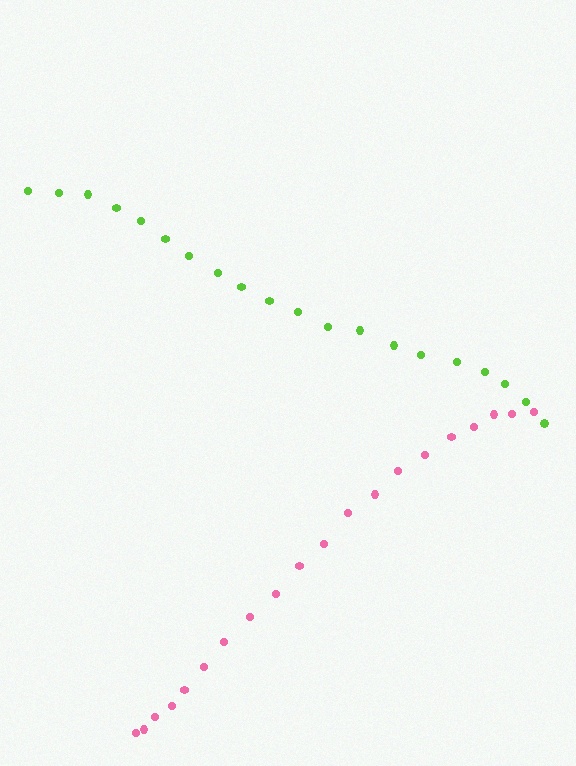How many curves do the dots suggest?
There are 2 distinct paths.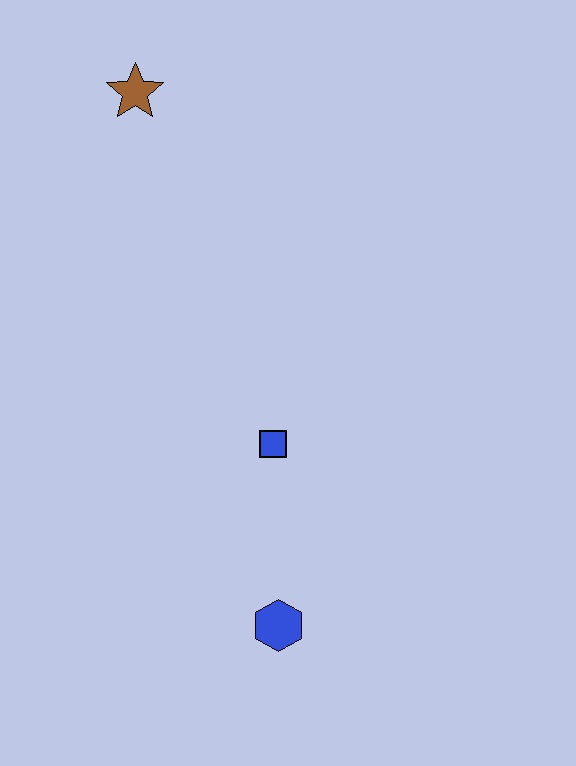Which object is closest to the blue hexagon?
The blue square is closest to the blue hexagon.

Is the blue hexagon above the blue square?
No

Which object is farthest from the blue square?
The brown star is farthest from the blue square.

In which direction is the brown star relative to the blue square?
The brown star is above the blue square.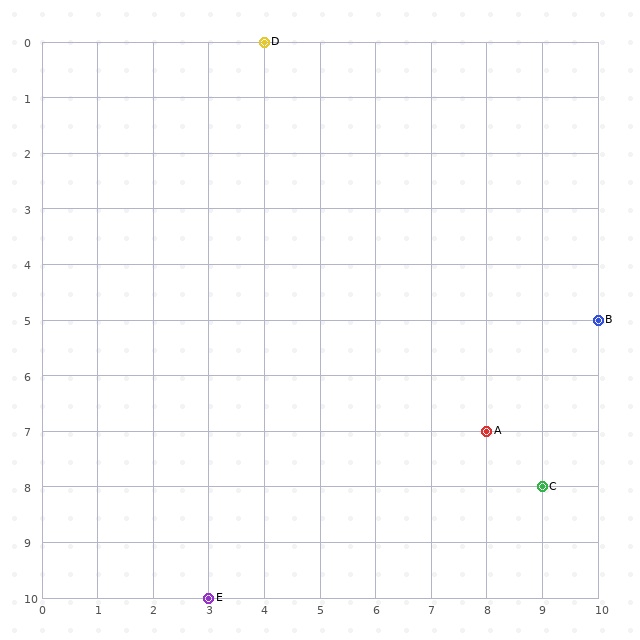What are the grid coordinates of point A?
Point A is at grid coordinates (8, 7).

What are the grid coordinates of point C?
Point C is at grid coordinates (9, 8).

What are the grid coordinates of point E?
Point E is at grid coordinates (3, 10).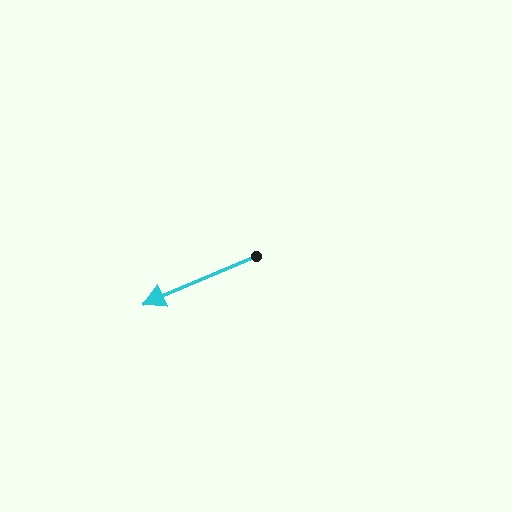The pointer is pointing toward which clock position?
Roughly 8 o'clock.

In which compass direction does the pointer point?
Southwest.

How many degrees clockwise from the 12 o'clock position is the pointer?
Approximately 247 degrees.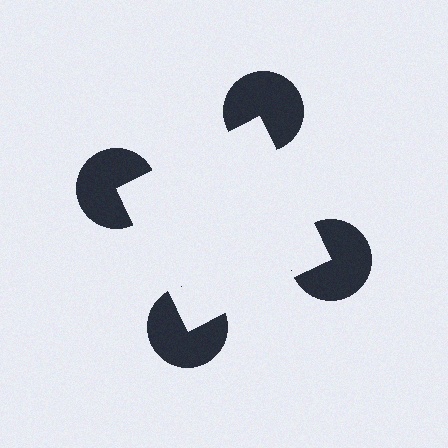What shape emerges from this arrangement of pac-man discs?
An illusory square — its edges are inferred from the aligned wedge cuts in the pac-man discs, not physically drawn.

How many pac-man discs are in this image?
There are 4 — one at each vertex of the illusory square.